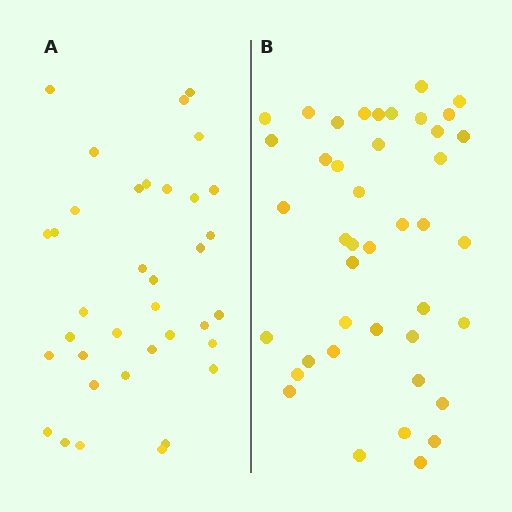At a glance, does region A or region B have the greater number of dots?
Region B (the right region) has more dots.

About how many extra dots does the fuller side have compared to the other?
Region B has about 6 more dots than region A.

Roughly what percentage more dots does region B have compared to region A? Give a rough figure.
About 15% more.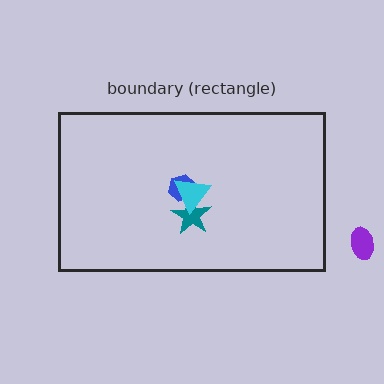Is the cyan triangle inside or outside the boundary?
Inside.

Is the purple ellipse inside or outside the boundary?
Outside.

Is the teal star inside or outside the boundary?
Inside.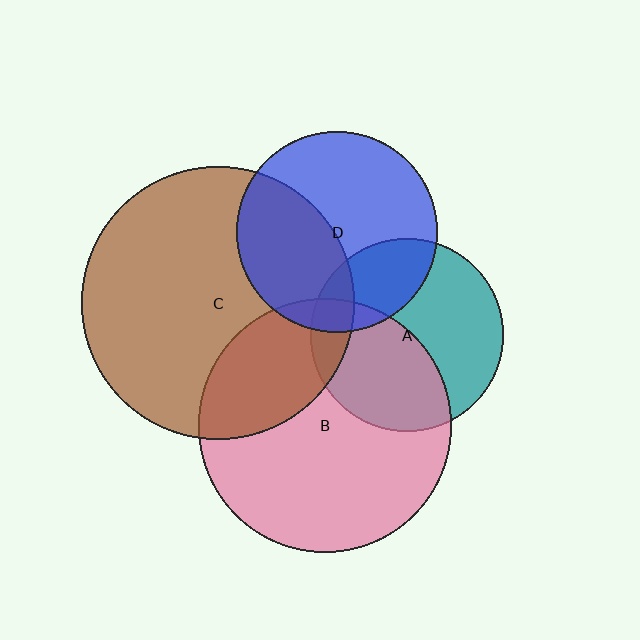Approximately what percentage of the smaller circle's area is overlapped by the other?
Approximately 25%.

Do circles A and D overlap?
Yes.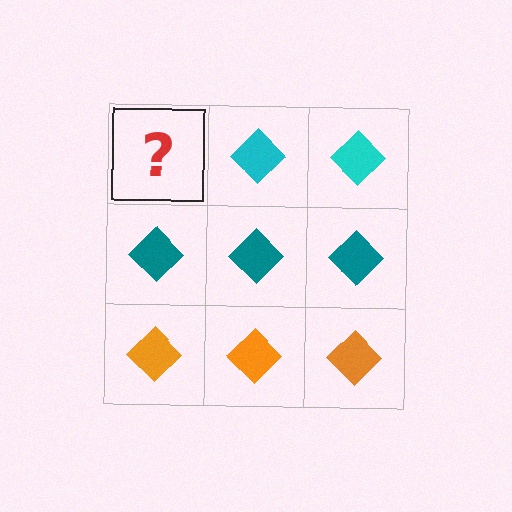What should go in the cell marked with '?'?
The missing cell should contain a cyan diamond.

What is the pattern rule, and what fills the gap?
The rule is that each row has a consistent color. The gap should be filled with a cyan diamond.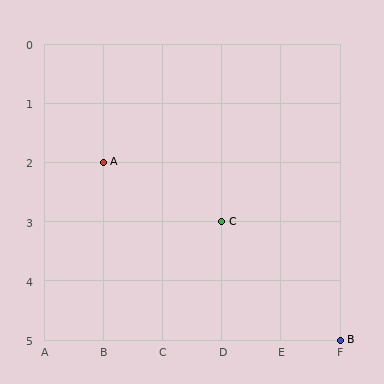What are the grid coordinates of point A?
Point A is at grid coordinates (B, 2).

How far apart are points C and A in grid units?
Points C and A are 2 columns and 1 row apart (about 2.2 grid units diagonally).